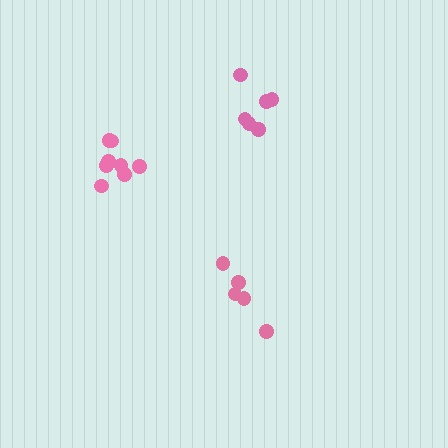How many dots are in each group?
Group 1: 5 dots, Group 2: 6 dots, Group 3: 8 dots (19 total).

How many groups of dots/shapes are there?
There are 3 groups.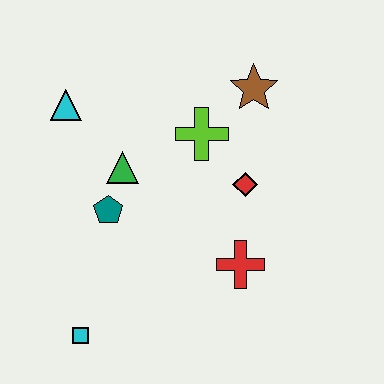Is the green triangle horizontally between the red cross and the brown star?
No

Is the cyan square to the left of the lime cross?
Yes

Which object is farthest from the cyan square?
The brown star is farthest from the cyan square.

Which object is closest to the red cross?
The red diamond is closest to the red cross.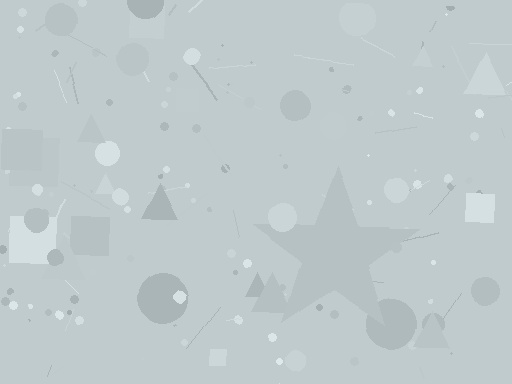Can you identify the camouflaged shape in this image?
The camouflaged shape is a star.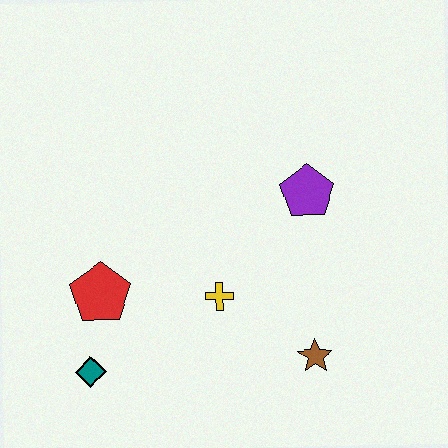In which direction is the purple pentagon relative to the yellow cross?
The purple pentagon is above the yellow cross.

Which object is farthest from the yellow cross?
The teal diamond is farthest from the yellow cross.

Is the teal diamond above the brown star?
No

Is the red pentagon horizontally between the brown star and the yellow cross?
No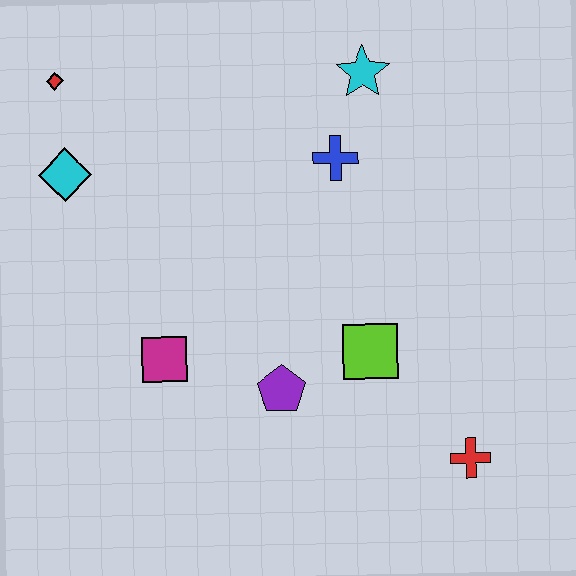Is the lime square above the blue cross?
No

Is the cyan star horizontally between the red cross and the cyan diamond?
Yes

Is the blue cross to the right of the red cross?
No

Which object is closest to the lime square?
The purple pentagon is closest to the lime square.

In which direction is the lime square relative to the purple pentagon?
The lime square is to the right of the purple pentagon.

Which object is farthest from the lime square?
The red diamond is farthest from the lime square.